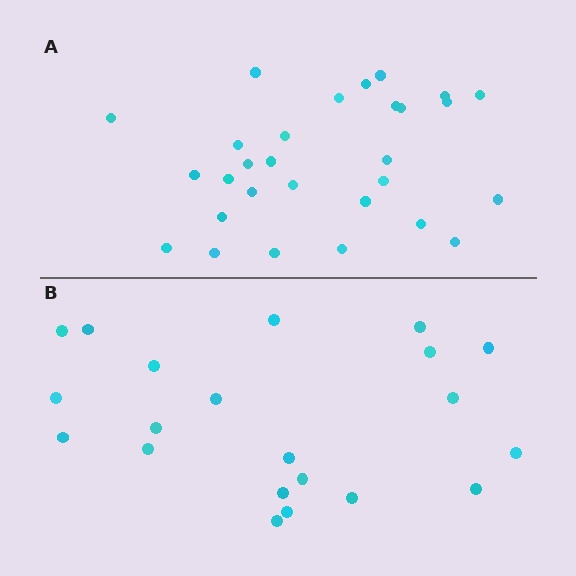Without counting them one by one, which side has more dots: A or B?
Region A (the top region) has more dots.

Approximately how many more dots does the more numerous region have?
Region A has roughly 8 or so more dots than region B.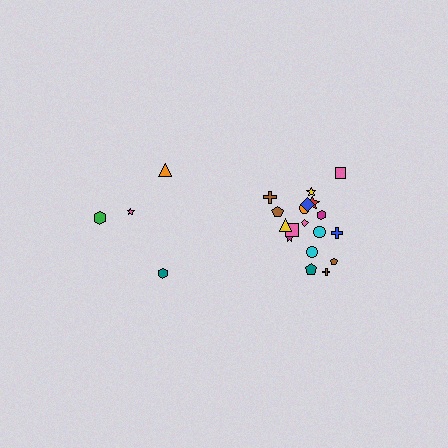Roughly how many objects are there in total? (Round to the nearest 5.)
Roughly 20 objects in total.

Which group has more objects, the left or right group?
The right group.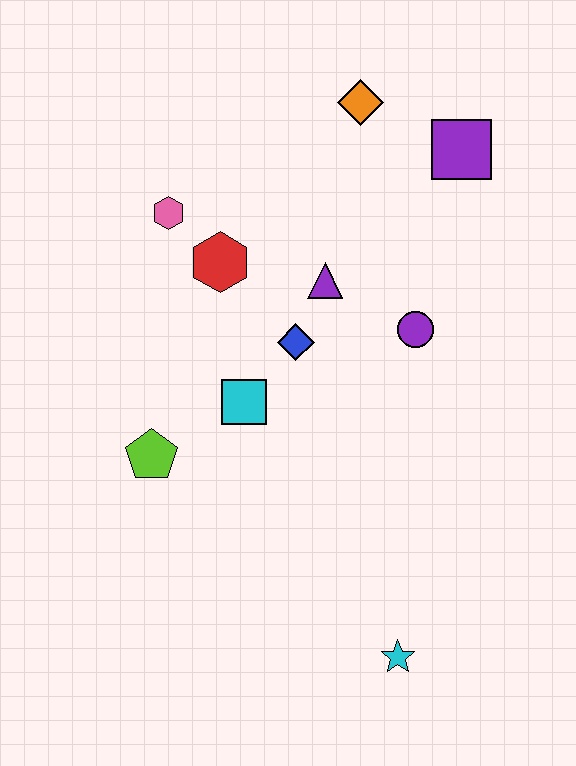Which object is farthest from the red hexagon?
The cyan star is farthest from the red hexagon.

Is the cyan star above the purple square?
No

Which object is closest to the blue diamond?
The purple triangle is closest to the blue diamond.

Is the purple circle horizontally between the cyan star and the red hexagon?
No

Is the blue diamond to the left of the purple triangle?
Yes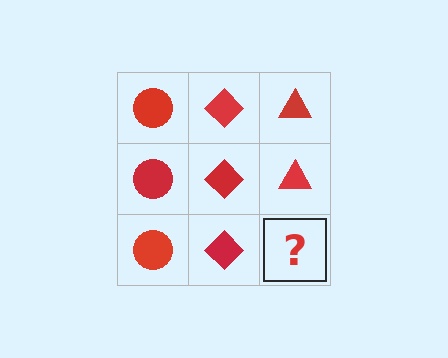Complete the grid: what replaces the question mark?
The question mark should be replaced with a red triangle.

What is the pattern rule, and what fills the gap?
The rule is that each column has a consistent shape. The gap should be filled with a red triangle.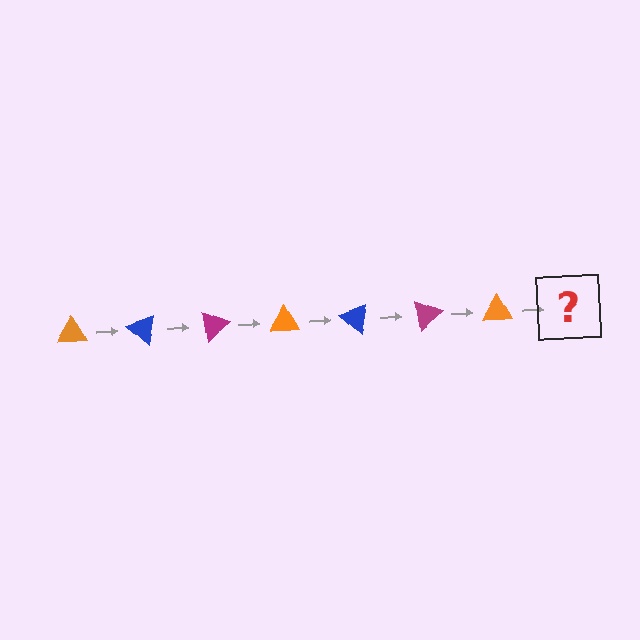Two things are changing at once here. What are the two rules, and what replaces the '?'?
The two rules are that it rotates 40 degrees each step and the color cycles through orange, blue, and magenta. The '?' should be a blue triangle, rotated 280 degrees from the start.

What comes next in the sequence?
The next element should be a blue triangle, rotated 280 degrees from the start.